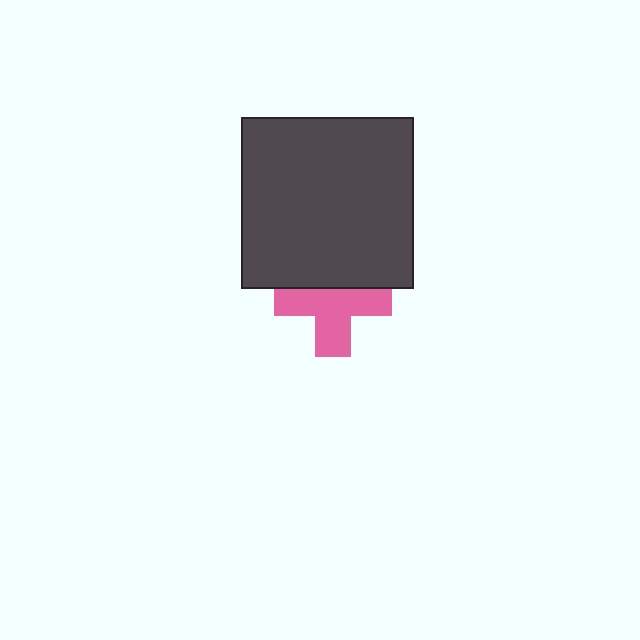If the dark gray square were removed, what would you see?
You would see the complete pink cross.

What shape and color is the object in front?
The object in front is a dark gray square.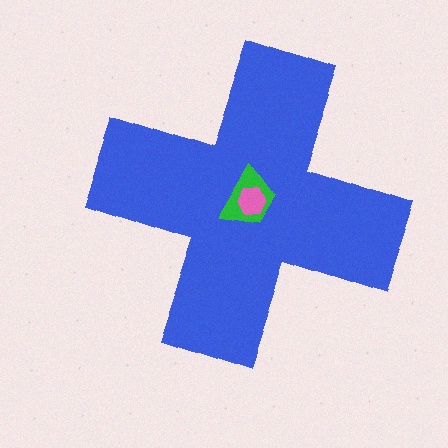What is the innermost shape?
The pink hexagon.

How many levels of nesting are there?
3.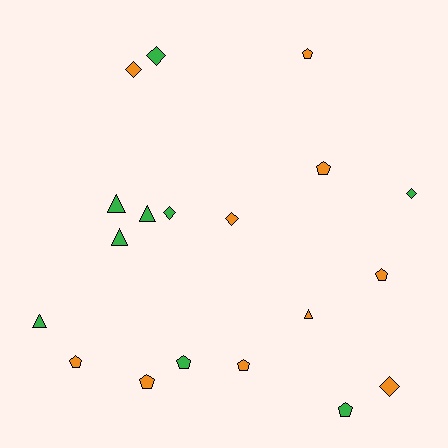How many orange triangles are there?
There is 1 orange triangle.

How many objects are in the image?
There are 19 objects.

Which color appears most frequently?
Orange, with 10 objects.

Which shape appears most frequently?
Pentagon, with 8 objects.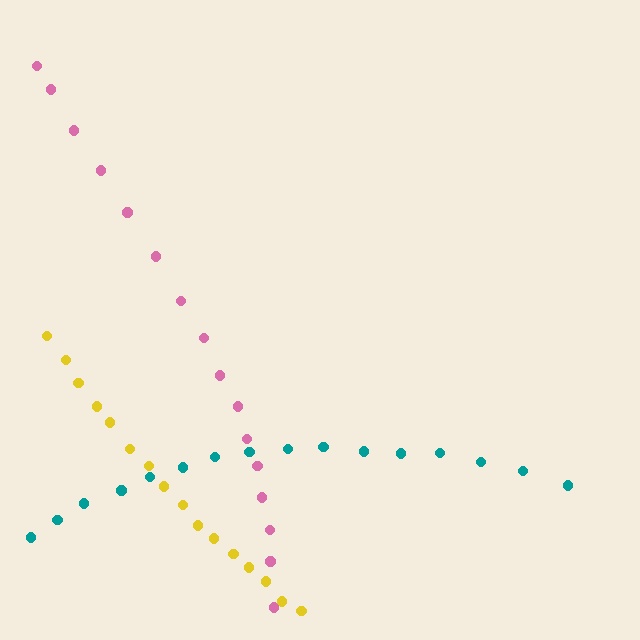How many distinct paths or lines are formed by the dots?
There are 3 distinct paths.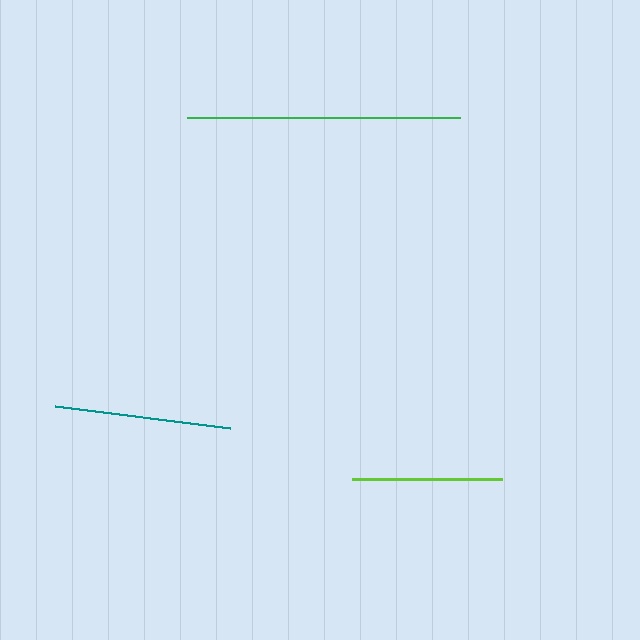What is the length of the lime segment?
The lime segment is approximately 150 pixels long.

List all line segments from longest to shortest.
From longest to shortest: green, teal, lime.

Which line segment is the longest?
The green line is the longest at approximately 273 pixels.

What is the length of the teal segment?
The teal segment is approximately 177 pixels long.